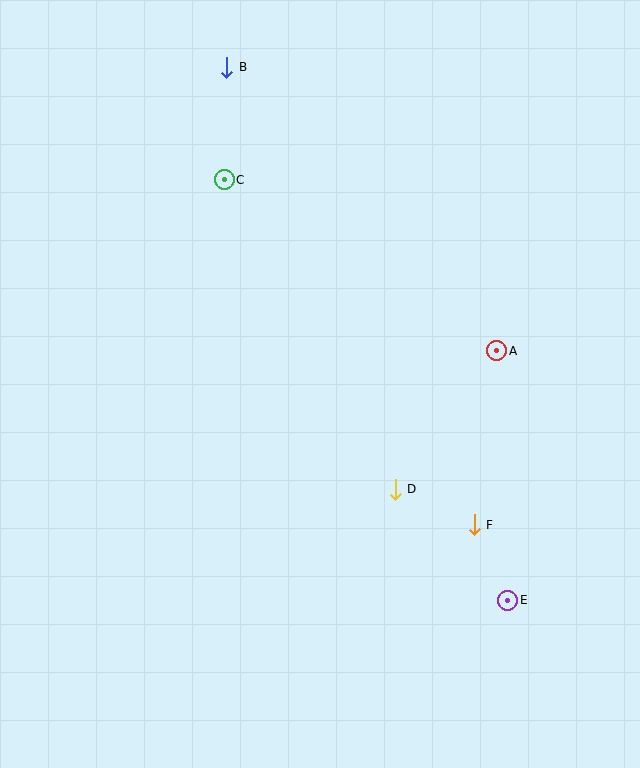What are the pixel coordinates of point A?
Point A is at (497, 351).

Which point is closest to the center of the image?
Point D at (395, 489) is closest to the center.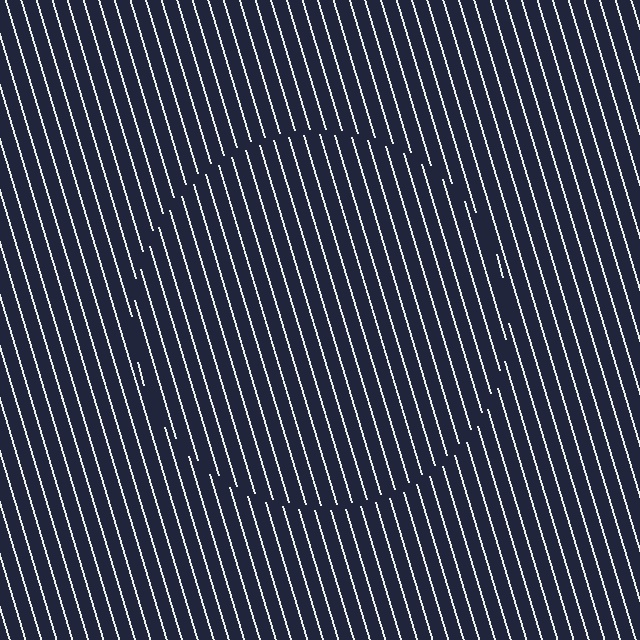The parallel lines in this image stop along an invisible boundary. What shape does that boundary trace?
An illusory circle. The interior of the shape contains the same grating, shifted by half a period — the contour is defined by the phase discontinuity where line-ends from the inner and outer gratings abut.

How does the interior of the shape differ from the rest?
The interior of the shape contains the same grating, shifted by half a period — the contour is defined by the phase discontinuity where line-ends from the inner and outer gratings abut.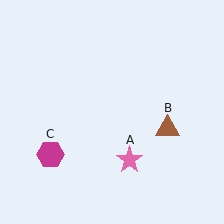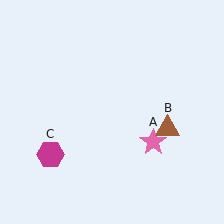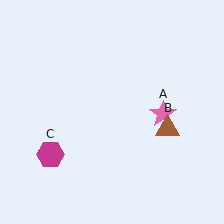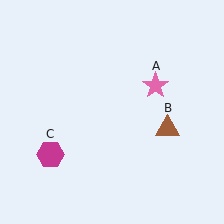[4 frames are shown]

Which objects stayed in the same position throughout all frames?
Brown triangle (object B) and magenta hexagon (object C) remained stationary.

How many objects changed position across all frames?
1 object changed position: pink star (object A).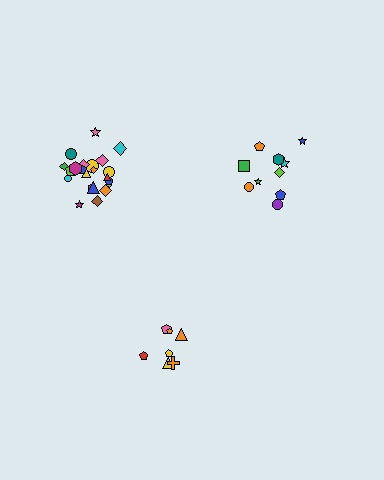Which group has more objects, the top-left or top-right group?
The top-left group.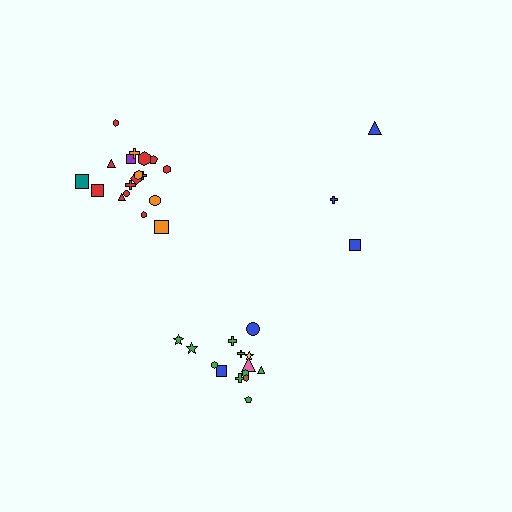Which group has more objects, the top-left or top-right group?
The top-left group.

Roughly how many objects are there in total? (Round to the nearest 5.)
Roughly 35 objects in total.